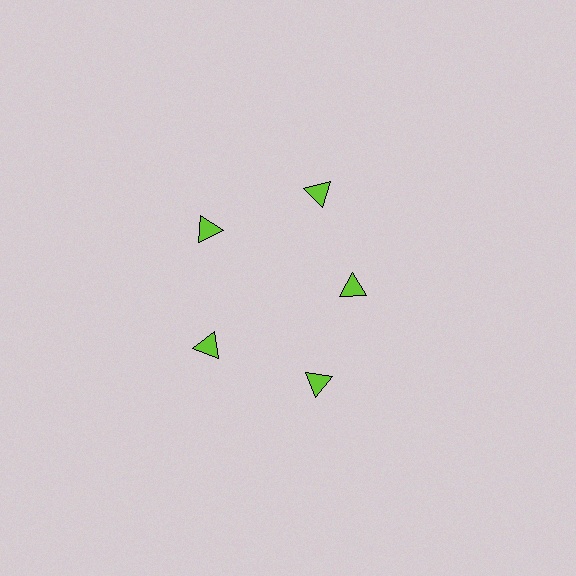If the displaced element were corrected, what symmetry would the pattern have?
It would have 5-fold rotational symmetry — the pattern would map onto itself every 72 degrees.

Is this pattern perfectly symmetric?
No. The 5 lime triangles are arranged in a ring, but one element near the 3 o'clock position is pulled inward toward the center, breaking the 5-fold rotational symmetry.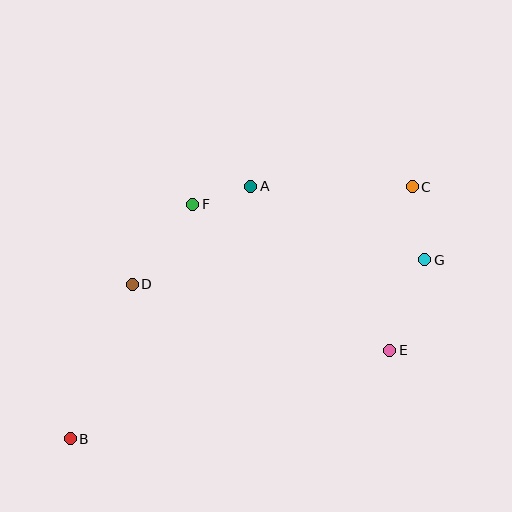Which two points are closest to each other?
Points A and F are closest to each other.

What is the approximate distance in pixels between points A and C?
The distance between A and C is approximately 162 pixels.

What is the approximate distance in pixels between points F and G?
The distance between F and G is approximately 238 pixels.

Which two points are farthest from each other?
Points B and C are farthest from each other.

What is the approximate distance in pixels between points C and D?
The distance between C and D is approximately 297 pixels.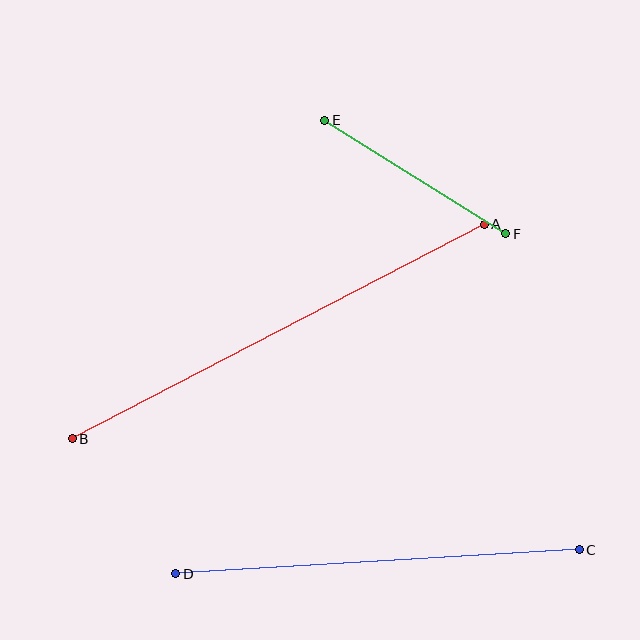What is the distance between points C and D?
The distance is approximately 404 pixels.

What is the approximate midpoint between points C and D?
The midpoint is at approximately (377, 562) pixels.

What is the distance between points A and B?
The distance is approximately 464 pixels.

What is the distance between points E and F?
The distance is approximately 214 pixels.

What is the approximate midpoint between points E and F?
The midpoint is at approximately (415, 177) pixels.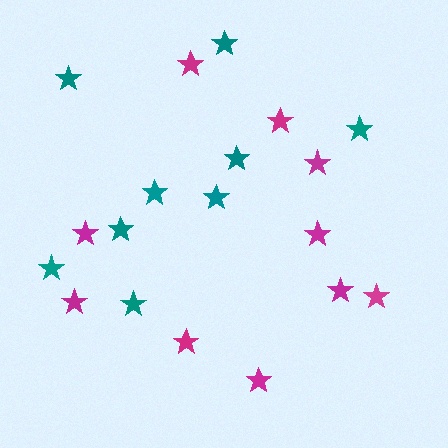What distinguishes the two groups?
There are 2 groups: one group of teal stars (9) and one group of magenta stars (10).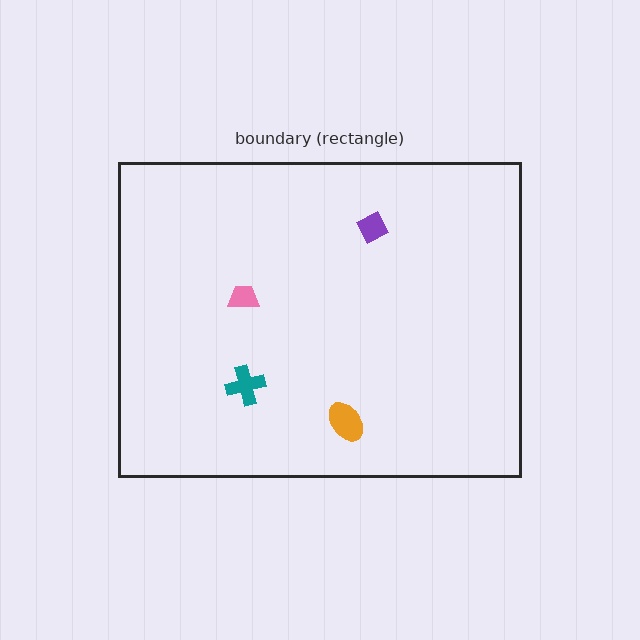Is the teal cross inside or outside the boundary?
Inside.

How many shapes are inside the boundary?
4 inside, 0 outside.